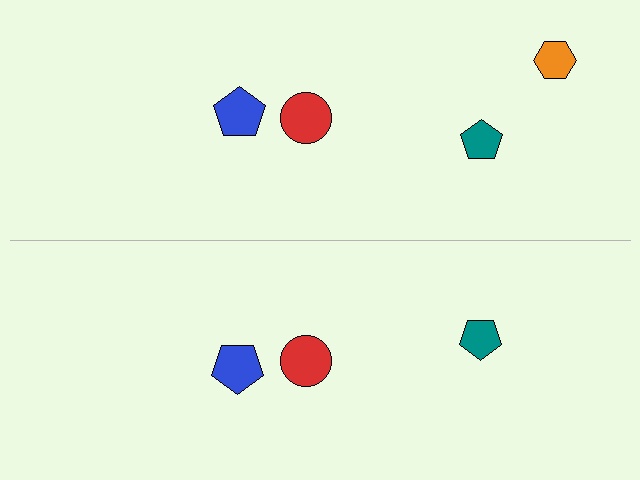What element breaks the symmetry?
A orange hexagon is missing from the bottom side.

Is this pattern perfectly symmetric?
No, the pattern is not perfectly symmetric. A orange hexagon is missing from the bottom side.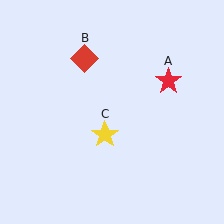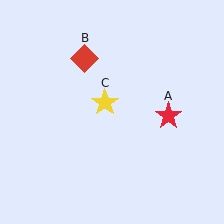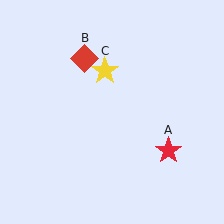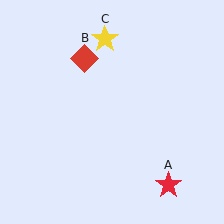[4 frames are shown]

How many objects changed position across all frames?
2 objects changed position: red star (object A), yellow star (object C).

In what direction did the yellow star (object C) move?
The yellow star (object C) moved up.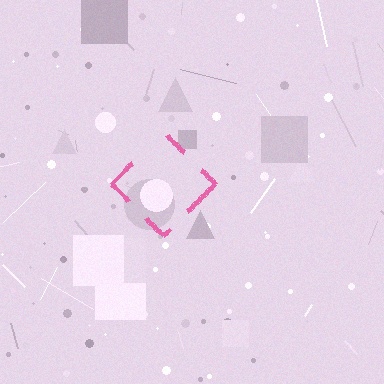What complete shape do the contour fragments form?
The contour fragments form a diamond.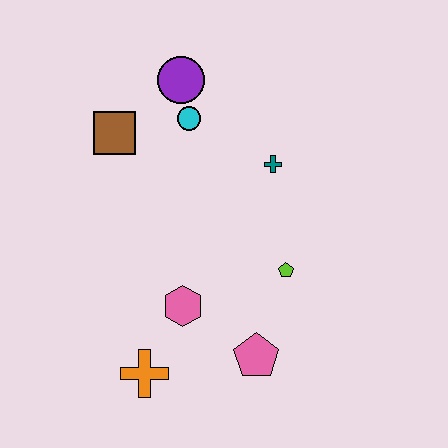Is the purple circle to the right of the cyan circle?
No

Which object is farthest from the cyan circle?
The orange cross is farthest from the cyan circle.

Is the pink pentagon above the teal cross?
No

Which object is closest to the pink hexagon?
The orange cross is closest to the pink hexagon.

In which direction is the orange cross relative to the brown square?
The orange cross is below the brown square.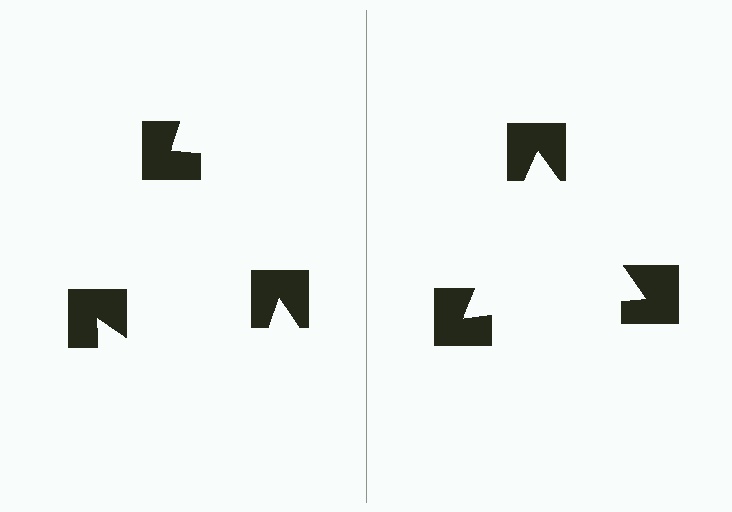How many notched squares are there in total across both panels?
6 — 3 on each side.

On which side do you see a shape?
An illusory triangle appears on the right side. On the left side the wedge cuts are rotated, so no coherent shape forms.